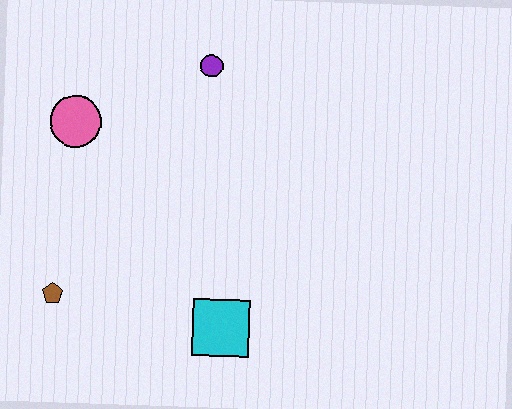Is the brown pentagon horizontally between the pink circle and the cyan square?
No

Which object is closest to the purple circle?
The pink circle is closest to the purple circle.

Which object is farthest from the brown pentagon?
The purple circle is farthest from the brown pentagon.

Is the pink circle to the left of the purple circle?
Yes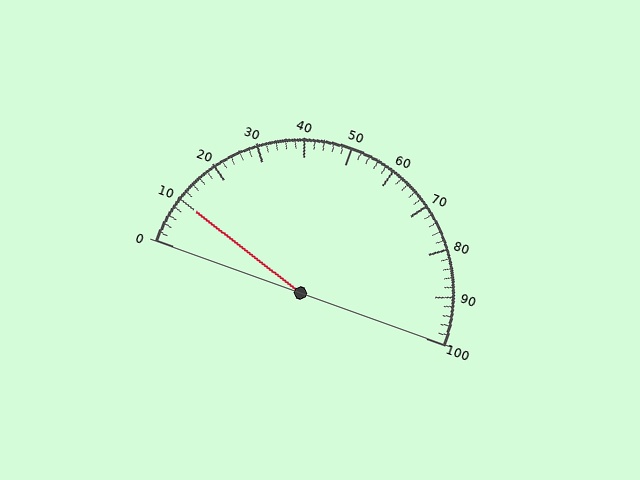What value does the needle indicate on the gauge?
The needle indicates approximately 10.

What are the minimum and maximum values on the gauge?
The gauge ranges from 0 to 100.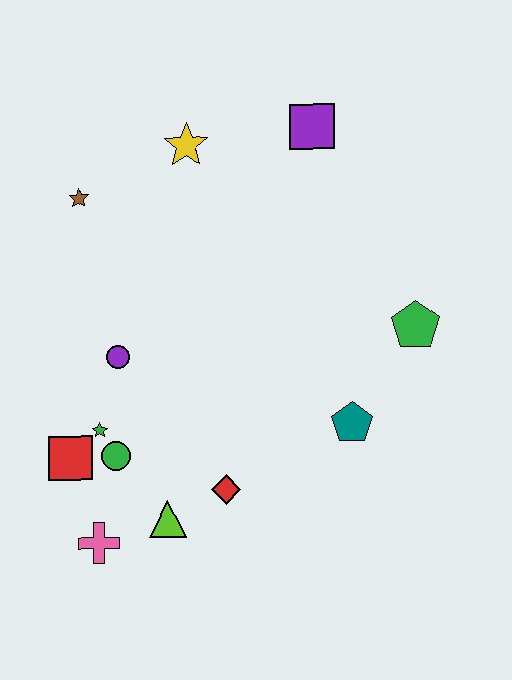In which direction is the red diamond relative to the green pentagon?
The red diamond is to the left of the green pentagon.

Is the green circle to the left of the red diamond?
Yes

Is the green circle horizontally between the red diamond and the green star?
Yes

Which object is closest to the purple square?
The yellow star is closest to the purple square.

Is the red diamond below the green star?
Yes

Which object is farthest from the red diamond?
The purple square is farthest from the red diamond.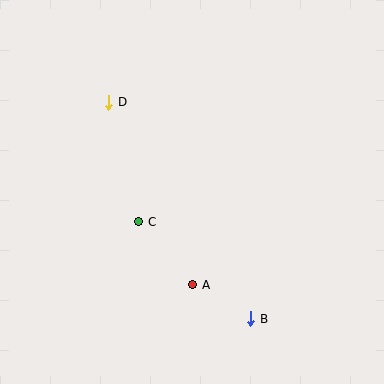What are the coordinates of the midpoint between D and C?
The midpoint between D and C is at (124, 162).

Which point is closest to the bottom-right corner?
Point B is closest to the bottom-right corner.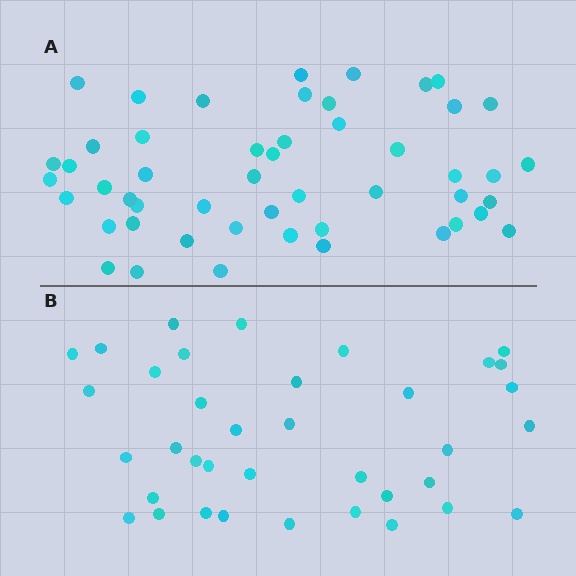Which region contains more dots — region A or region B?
Region A (the top region) has more dots.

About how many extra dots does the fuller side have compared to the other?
Region A has approximately 15 more dots than region B.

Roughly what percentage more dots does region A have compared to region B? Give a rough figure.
About 35% more.